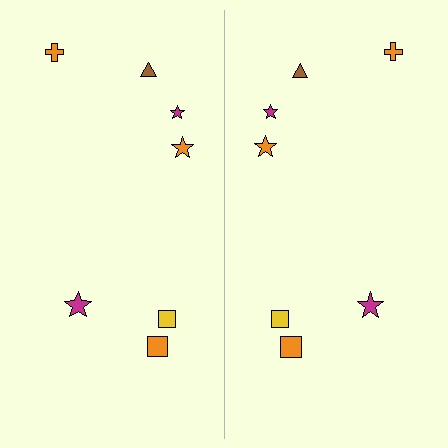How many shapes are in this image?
There are 14 shapes in this image.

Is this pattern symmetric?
Yes, this pattern has bilateral (reflection) symmetry.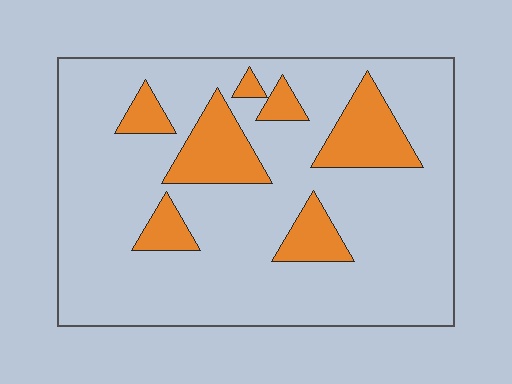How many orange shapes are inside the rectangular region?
7.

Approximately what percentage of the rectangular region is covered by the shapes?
Approximately 20%.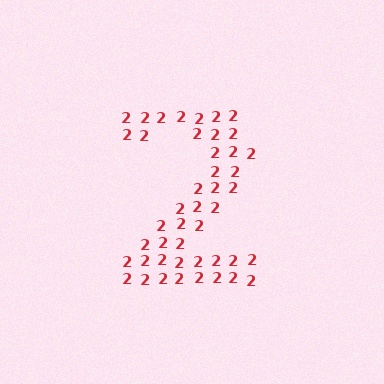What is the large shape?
The large shape is the digit 2.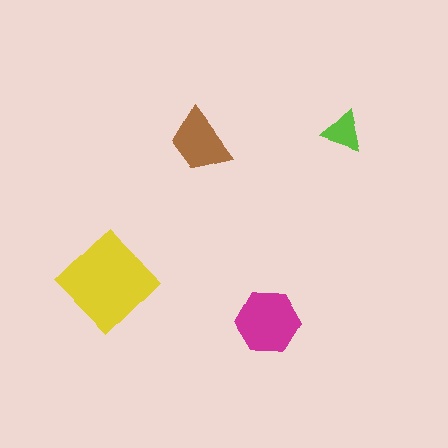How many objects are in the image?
There are 4 objects in the image.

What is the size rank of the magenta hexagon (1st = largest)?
2nd.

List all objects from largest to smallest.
The yellow diamond, the magenta hexagon, the brown trapezoid, the lime triangle.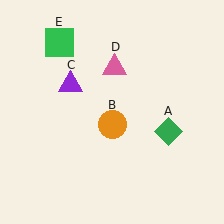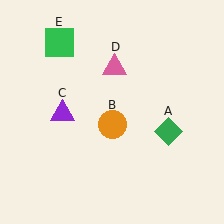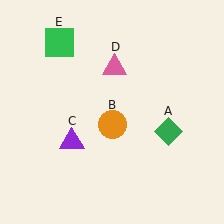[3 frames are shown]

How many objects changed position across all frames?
1 object changed position: purple triangle (object C).